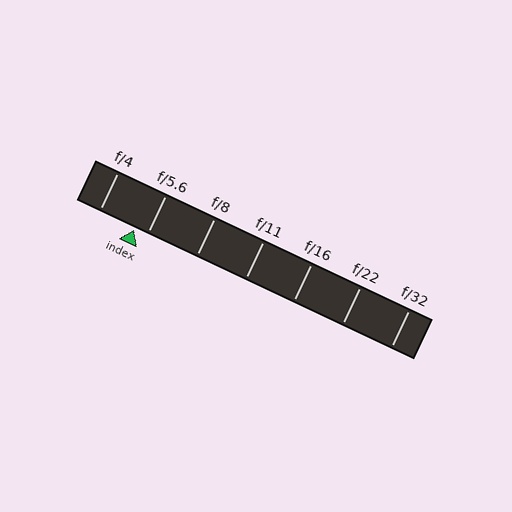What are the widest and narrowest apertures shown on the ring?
The widest aperture shown is f/4 and the narrowest is f/32.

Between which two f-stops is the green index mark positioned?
The index mark is between f/4 and f/5.6.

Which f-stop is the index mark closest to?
The index mark is closest to f/5.6.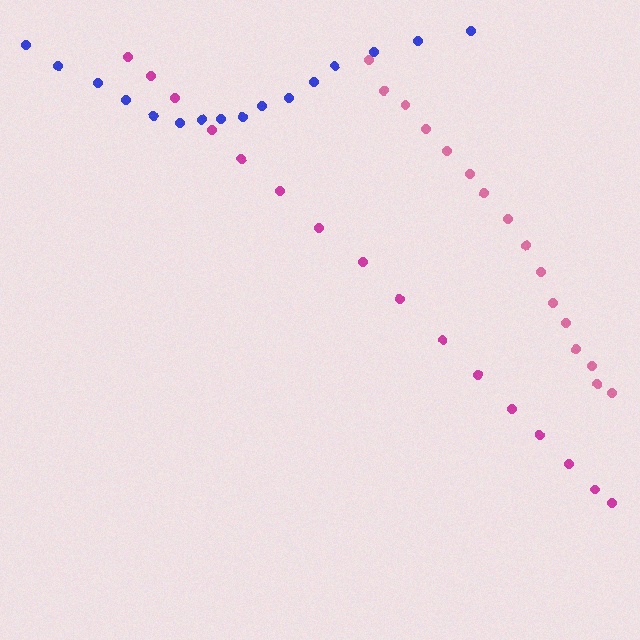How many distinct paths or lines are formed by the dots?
There are 3 distinct paths.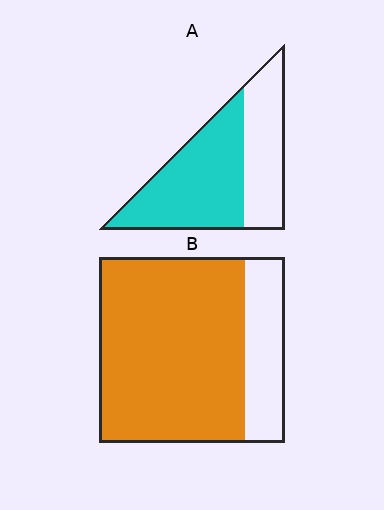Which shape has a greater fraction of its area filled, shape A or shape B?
Shape B.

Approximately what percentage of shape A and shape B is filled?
A is approximately 60% and B is approximately 80%.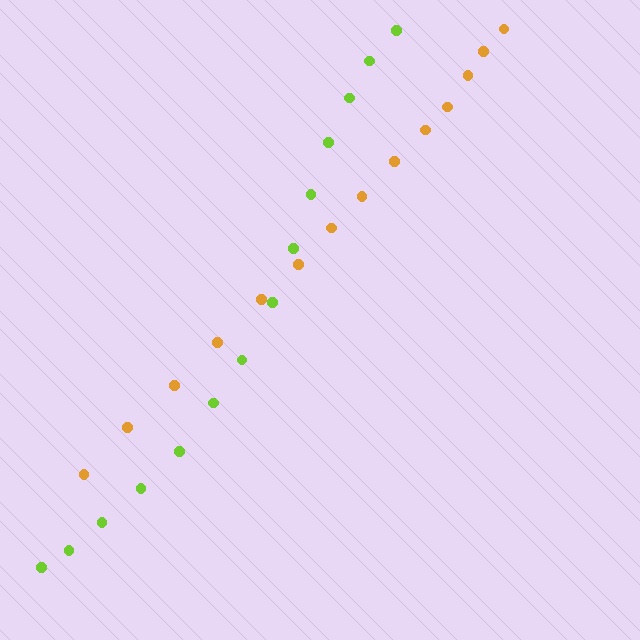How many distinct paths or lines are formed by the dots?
There are 2 distinct paths.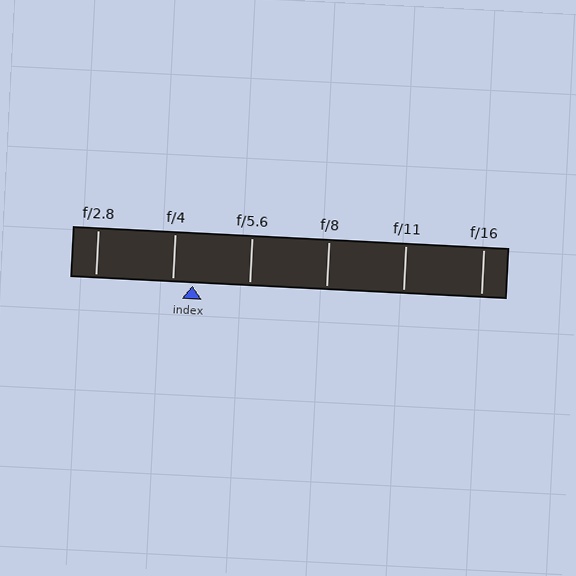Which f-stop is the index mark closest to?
The index mark is closest to f/4.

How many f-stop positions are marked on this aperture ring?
There are 6 f-stop positions marked.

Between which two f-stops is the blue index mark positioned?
The index mark is between f/4 and f/5.6.